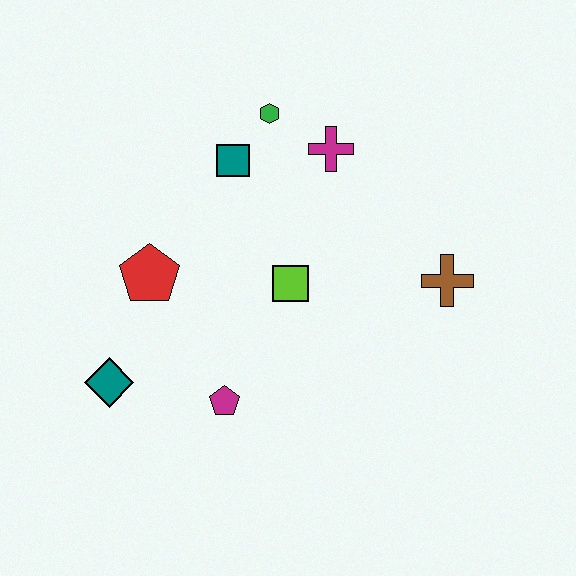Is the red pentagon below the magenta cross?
Yes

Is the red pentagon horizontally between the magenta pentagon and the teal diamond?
Yes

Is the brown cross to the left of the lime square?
No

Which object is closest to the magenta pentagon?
The teal diamond is closest to the magenta pentagon.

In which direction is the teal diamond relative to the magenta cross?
The teal diamond is below the magenta cross.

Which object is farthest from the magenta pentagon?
The green hexagon is farthest from the magenta pentagon.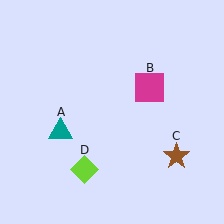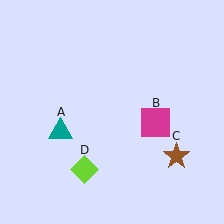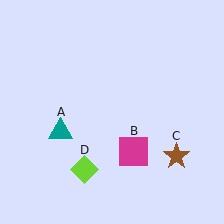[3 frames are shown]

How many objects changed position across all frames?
1 object changed position: magenta square (object B).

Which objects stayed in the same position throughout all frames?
Teal triangle (object A) and brown star (object C) and lime diamond (object D) remained stationary.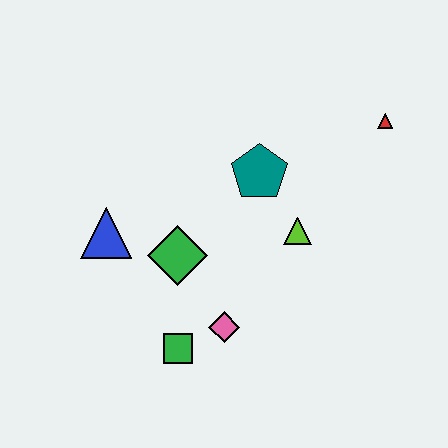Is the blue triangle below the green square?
No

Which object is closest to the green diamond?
The blue triangle is closest to the green diamond.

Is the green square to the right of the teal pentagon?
No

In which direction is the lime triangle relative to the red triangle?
The lime triangle is below the red triangle.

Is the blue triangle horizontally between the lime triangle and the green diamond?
No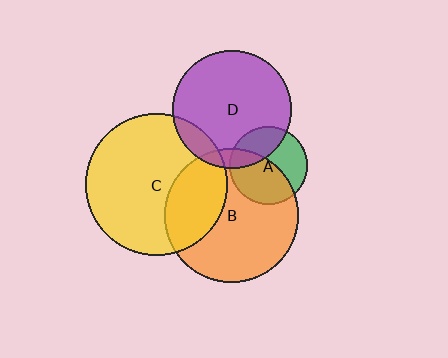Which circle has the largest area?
Circle C (yellow).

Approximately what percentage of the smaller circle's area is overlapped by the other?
Approximately 10%.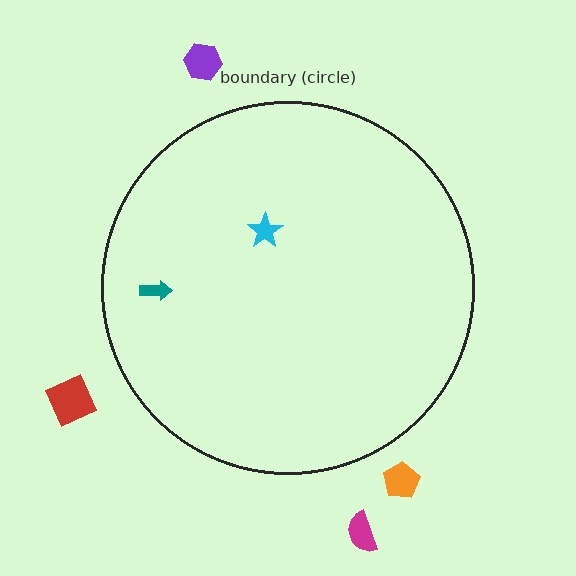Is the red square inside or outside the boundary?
Outside.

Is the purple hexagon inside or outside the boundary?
Outside.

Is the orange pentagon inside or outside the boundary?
Outside.